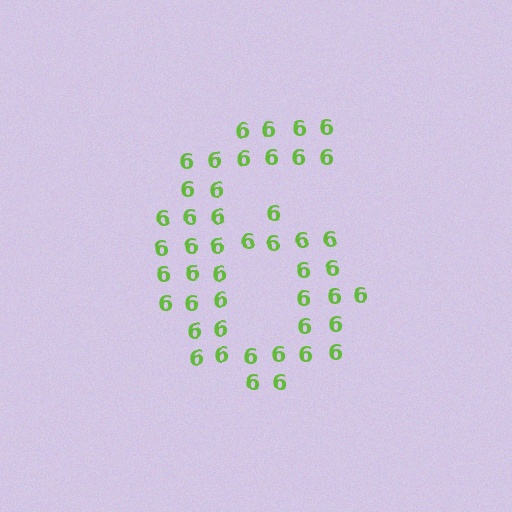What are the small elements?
The small elements are digit 6's.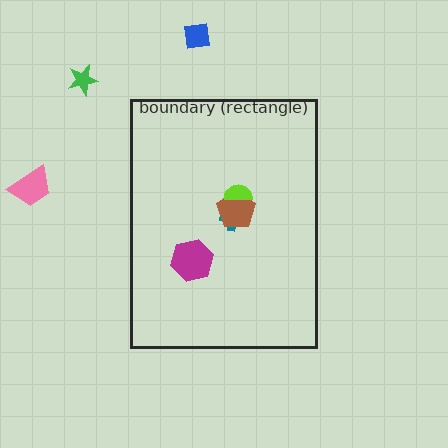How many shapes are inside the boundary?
4 inside, 3 outside.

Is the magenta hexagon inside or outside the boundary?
Inside.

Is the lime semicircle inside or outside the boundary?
Inside.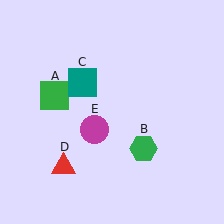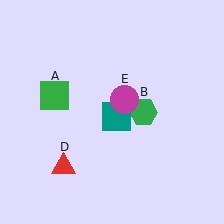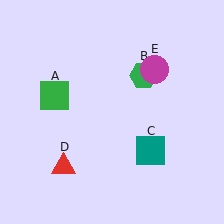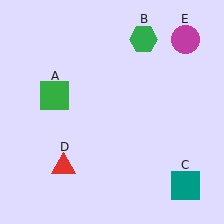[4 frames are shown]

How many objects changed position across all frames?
3 objects changed position: green hexagon (object B), teal square (object C), magenta circle (object E).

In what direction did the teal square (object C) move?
The teal square (object C) moved down and to the right.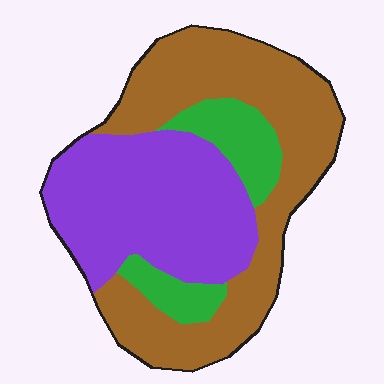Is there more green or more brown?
Brown.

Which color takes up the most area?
Brown, at roughly 45%.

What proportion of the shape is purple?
Purple takes up about three eighths (3/8) of the shape.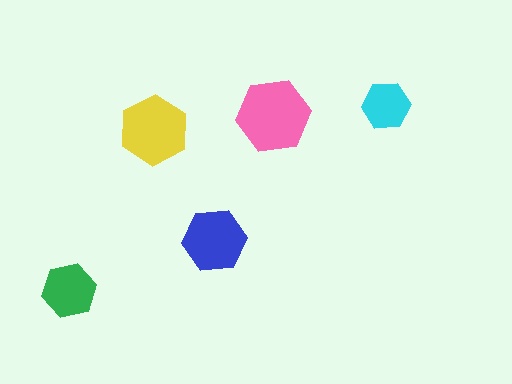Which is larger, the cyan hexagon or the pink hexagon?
The pink one.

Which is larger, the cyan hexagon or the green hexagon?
The green one.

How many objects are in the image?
There are 5 objects in the image.